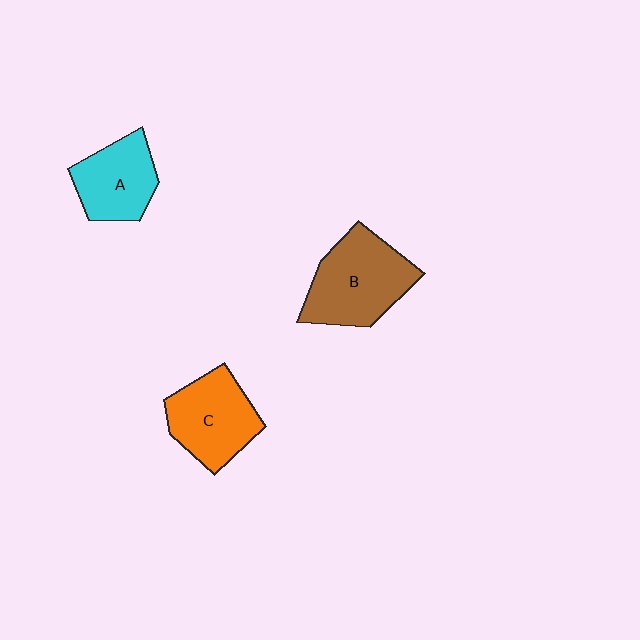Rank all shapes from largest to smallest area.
From largest to smallest: B (brown), C (orange), A (cyan).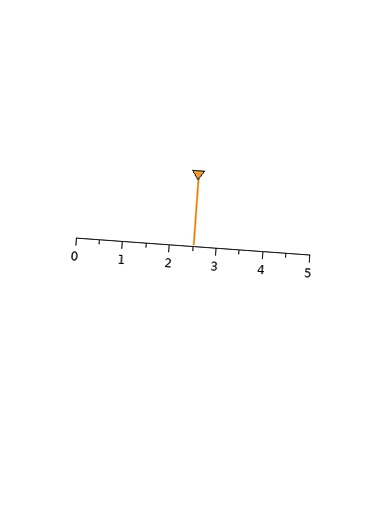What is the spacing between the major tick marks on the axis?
The major ticks are spaced 1 apart.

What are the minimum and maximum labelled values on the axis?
The axis runs from 0 to 5.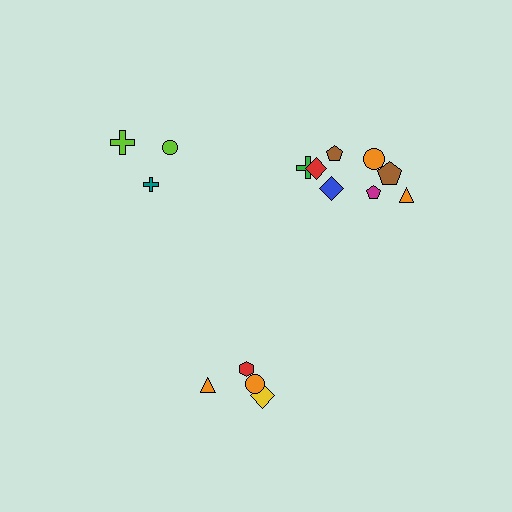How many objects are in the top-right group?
There are 8 objects.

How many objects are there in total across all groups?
There are 15 objects.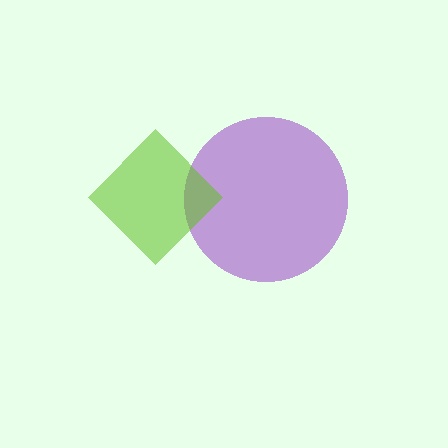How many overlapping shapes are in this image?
There are 2 overlapping shapes in the image.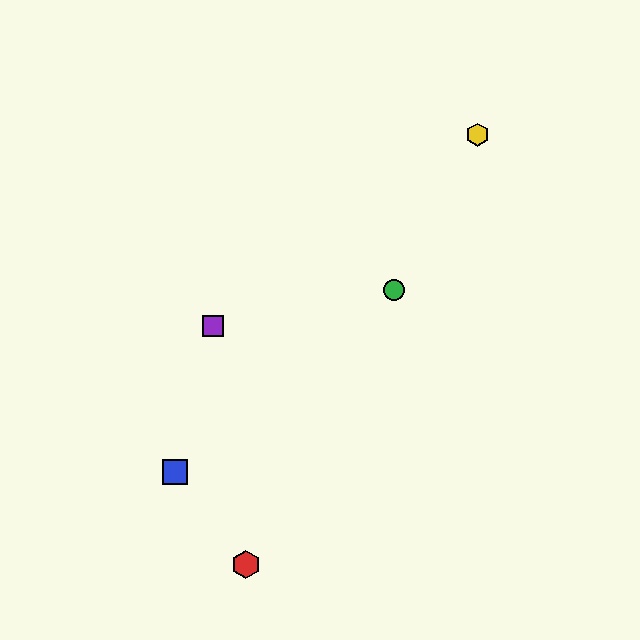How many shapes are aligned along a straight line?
3 shapes (the red hexagon, the green circle, the yellow hexagon) are aligned along a straight line.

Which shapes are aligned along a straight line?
The red hexagon, the green circle, the yellow hexagon are aligned along a straight line.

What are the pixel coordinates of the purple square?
The purple square is at (213, 326).